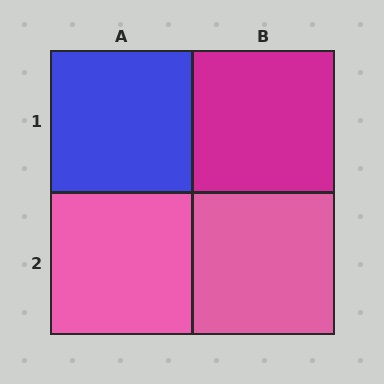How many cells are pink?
2 cells are pink.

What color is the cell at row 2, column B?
Pink.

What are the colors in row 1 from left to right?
Blue, magenta.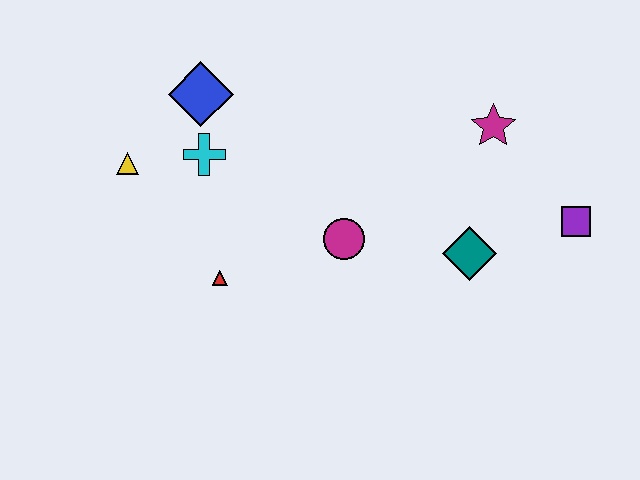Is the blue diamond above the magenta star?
Yes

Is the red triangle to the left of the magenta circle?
Yes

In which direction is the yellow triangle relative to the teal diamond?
The yellow triangle is to the left of the teal diamond.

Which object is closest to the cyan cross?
The blue diamond is closest to the cyan cross.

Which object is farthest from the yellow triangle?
The purple square is farthest from the yellow triangle.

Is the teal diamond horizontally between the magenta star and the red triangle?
Yes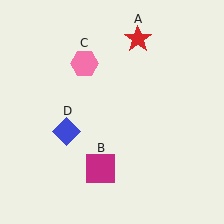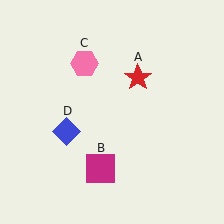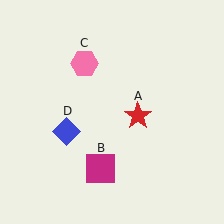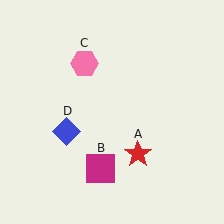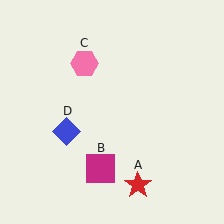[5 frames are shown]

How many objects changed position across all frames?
1 object changed position: red star (object A).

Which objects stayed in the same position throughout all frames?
Magenta square (object B) and pink hexagon (object C) and blue diamond (object D) remained stationary.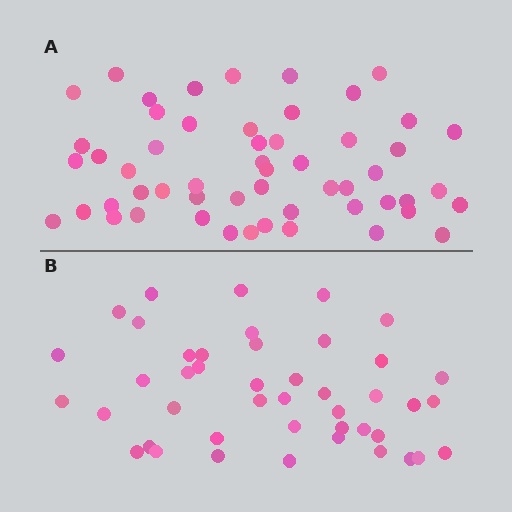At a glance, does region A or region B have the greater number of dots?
Region A (the top region) has more dots.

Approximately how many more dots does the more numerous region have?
Region A has roughly 10 or so more dots than region B.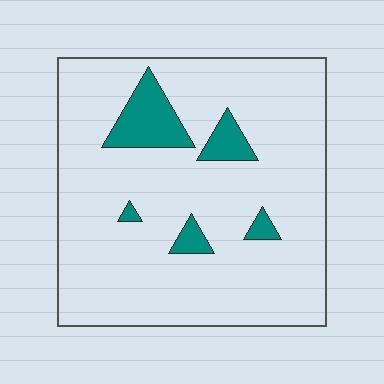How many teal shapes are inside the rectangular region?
5.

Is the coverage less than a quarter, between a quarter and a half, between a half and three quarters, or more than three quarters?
Less than a quarter.